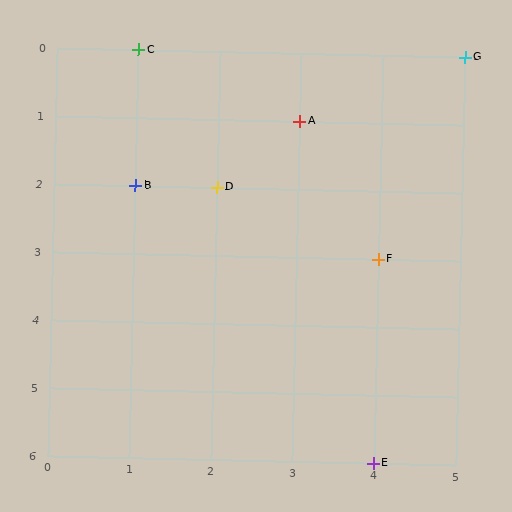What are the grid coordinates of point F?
Point F is at grid coordinates (4, 3).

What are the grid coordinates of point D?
Point D is at grid coordinates (2, 2).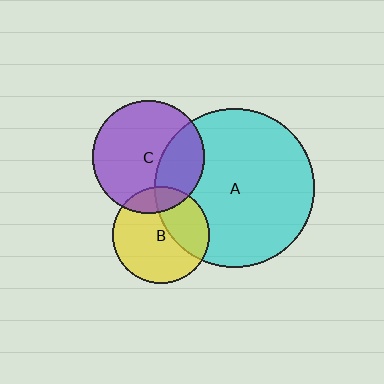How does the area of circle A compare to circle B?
Approximately 2.7 times.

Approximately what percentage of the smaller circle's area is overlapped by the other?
Approximately 30%.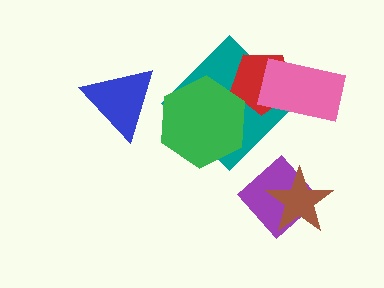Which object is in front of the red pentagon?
The pink rectangle is in front of the red pentagon.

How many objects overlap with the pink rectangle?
2 objects overlap with the pink rectangle.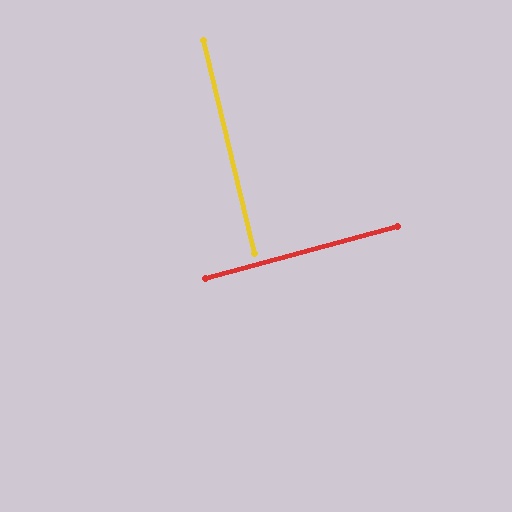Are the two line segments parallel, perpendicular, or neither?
Perpendicular — they meet at approximately 88°.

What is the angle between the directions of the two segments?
Approximately 88 degrees.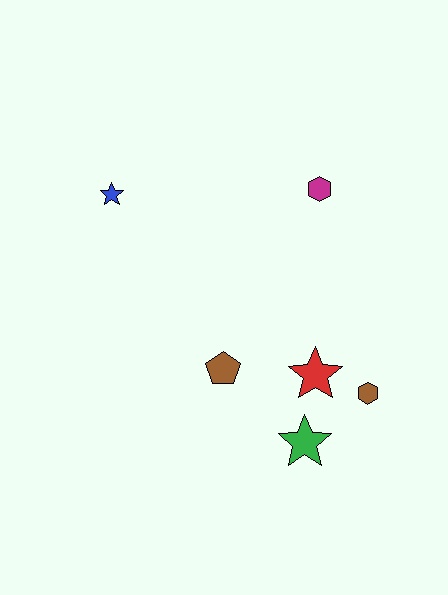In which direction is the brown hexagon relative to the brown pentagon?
The brown hexagon is to the right of the brown pentagon.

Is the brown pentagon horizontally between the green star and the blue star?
Yes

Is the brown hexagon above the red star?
No